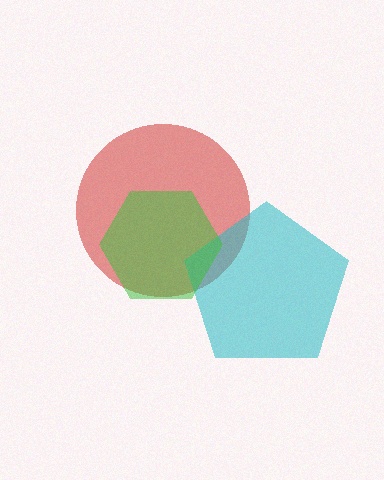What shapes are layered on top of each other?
The layered shapes are: a red circle, a cyan pentagon, a green hexagon.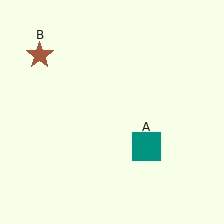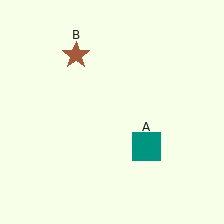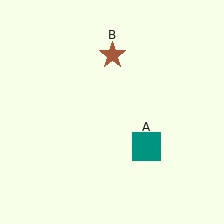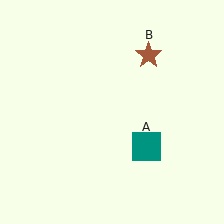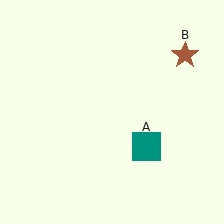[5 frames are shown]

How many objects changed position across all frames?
1 object changed position: brown star (object B).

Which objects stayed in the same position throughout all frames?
Teal square (object A) remained stationary.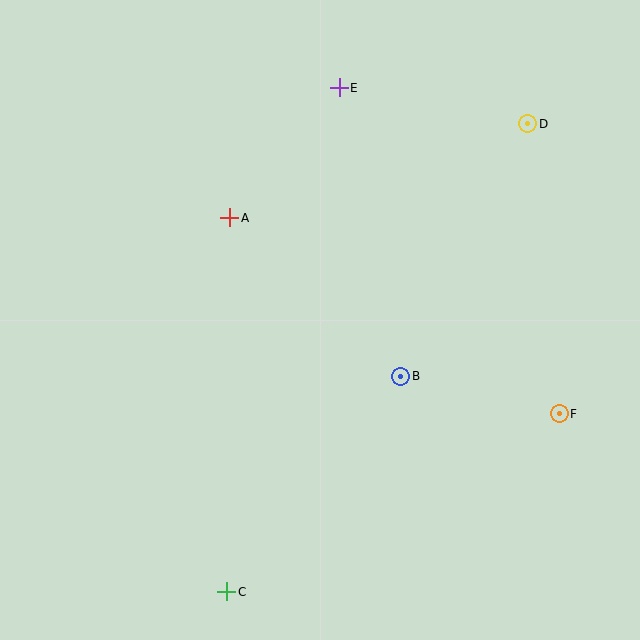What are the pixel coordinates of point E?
Point E is at (339, 88).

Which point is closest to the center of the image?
Point B at (401, 376) is closest to the center.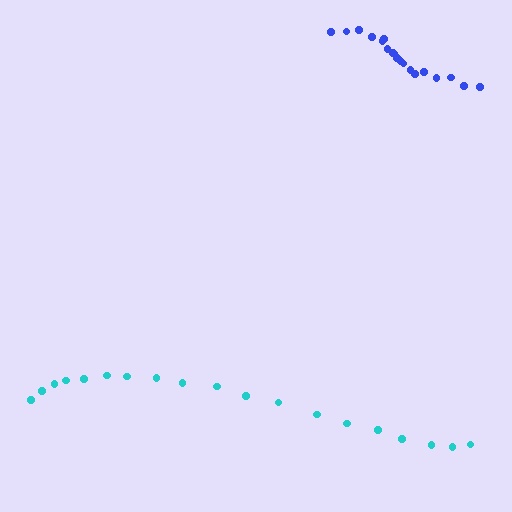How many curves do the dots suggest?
There are 2 distinct paths.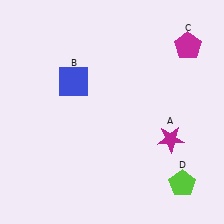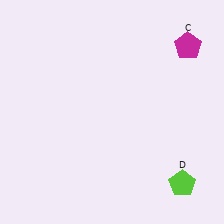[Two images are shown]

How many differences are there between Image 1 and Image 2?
There are 2 differences between the two images.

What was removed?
The magenta star (A), the blue square (B) were removed in Image 2.